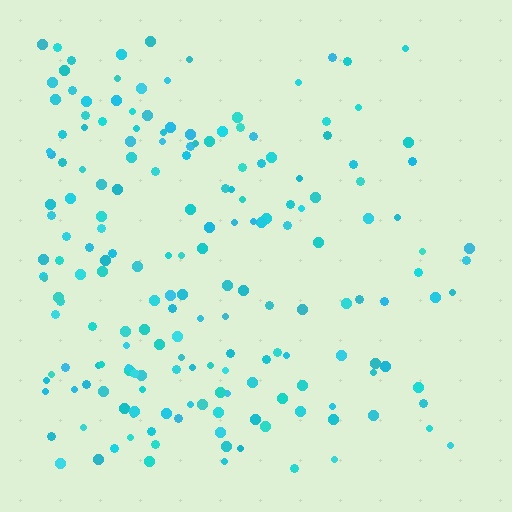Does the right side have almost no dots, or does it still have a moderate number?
Still a moderate number, just noticeably fewer than the left.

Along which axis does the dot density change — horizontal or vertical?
Horizontal.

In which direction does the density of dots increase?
From right to left, with the left side densest.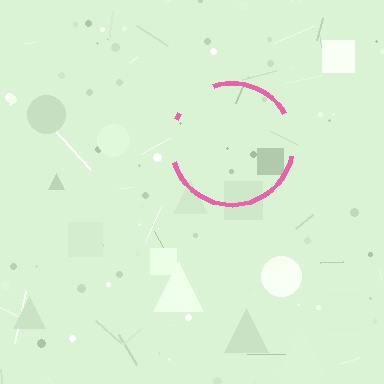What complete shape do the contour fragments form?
The contour fragments form a circle.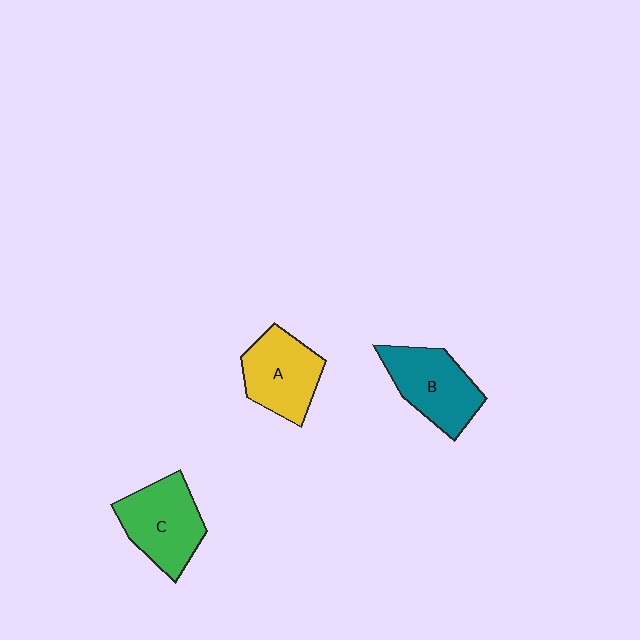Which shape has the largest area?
Shape C (green).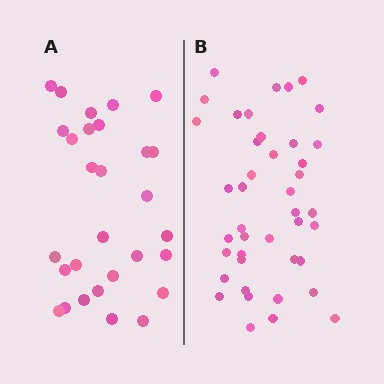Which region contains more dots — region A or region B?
Region B (the right region) has more dots.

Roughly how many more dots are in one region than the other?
Region B has approximately 15 more dots than region A.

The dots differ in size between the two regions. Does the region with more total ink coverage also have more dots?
No. Region A has more total ink coverage because its dots are larger, but region B actually contains more individual dots. Total area can be misleading — the number of items is what matters here.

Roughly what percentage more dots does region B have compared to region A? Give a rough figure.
About 45% more.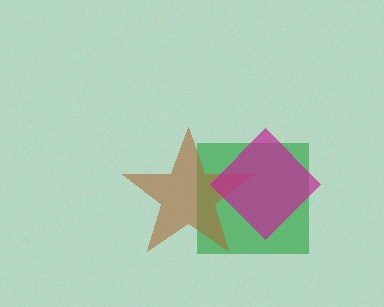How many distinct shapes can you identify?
There are 3 distinct shapes: a green square, a brown star, a magenta diamond.